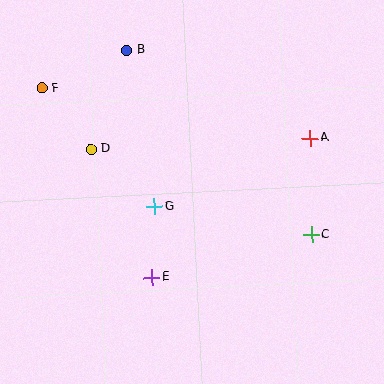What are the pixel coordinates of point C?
Point C is at (312, 235).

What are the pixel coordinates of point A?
Point A is at (310, 138).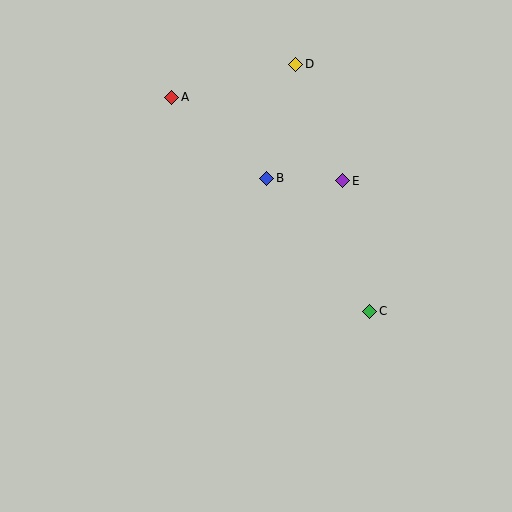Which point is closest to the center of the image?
Point B at (267, 178) is closest to the center.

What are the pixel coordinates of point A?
Point A is at (172, 97).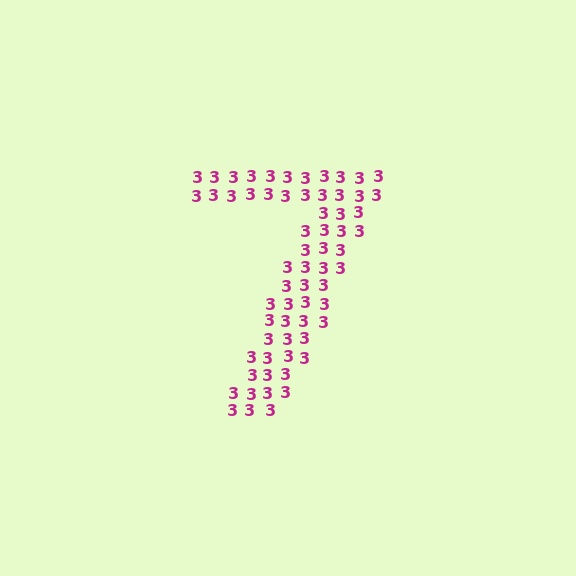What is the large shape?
The large shape is the digit 7.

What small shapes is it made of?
It is made of small digit 3's.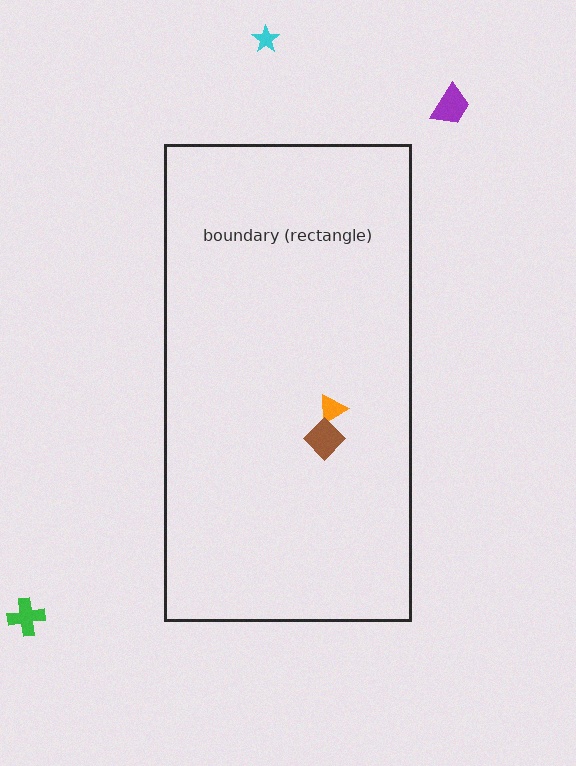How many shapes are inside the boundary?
2 inside, 3 outside.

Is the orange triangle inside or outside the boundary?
Inside.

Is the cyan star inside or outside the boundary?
Outside.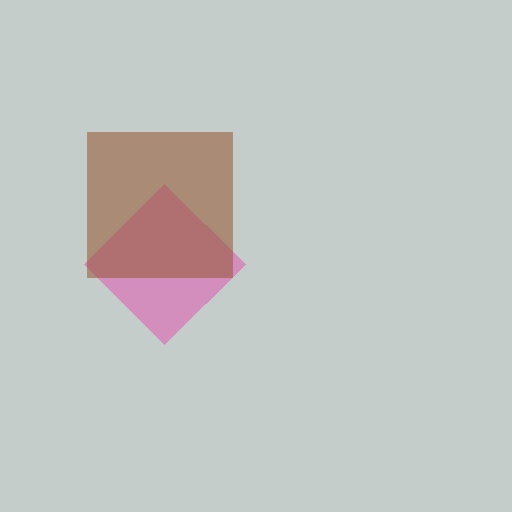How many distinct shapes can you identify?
There are 2 distinct shapes: a pink diamond, a brown square.